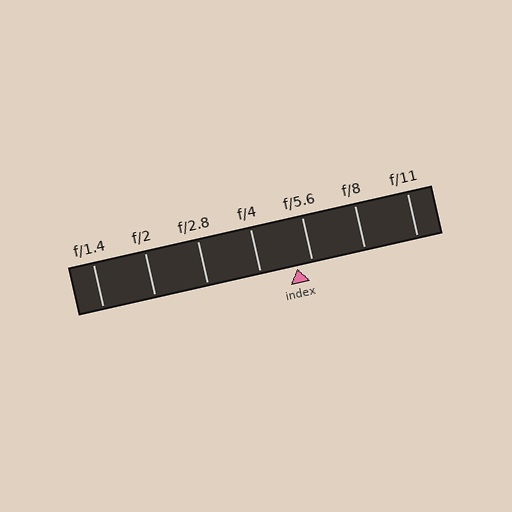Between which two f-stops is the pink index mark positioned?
The index mark is between f/4 and f/5.6.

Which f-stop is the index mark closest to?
The index mark is closest to f/5.6.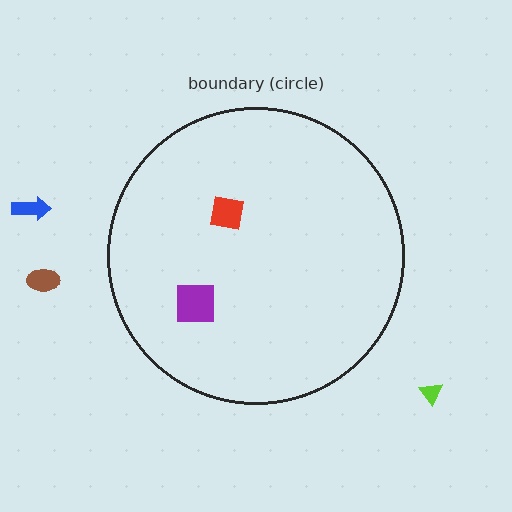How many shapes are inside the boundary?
2 inside, 3 outside.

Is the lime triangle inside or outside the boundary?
Outside.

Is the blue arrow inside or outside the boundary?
Outside.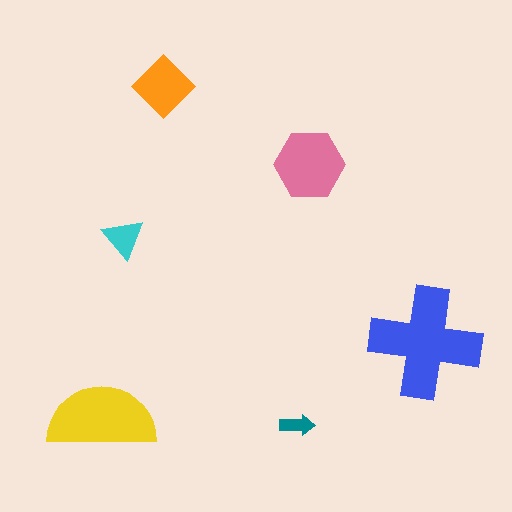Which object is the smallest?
The teal arrow.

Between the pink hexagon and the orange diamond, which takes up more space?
The pink hexagon.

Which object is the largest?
The blue cross.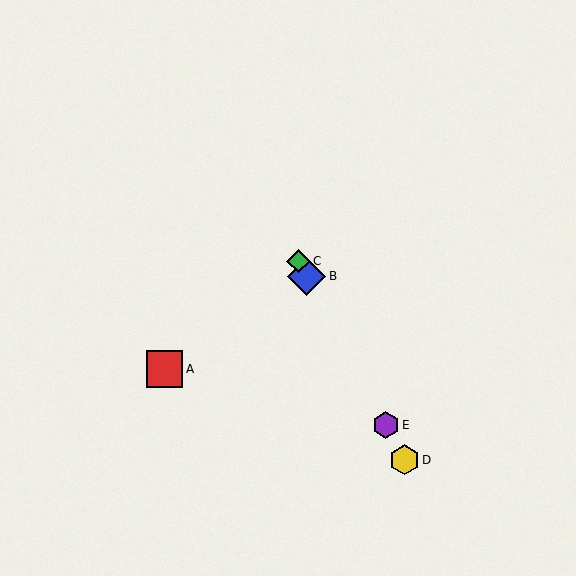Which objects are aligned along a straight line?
Objects B, C, D, E are aligned along a straight line.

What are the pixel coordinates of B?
Object B is at (307, 276).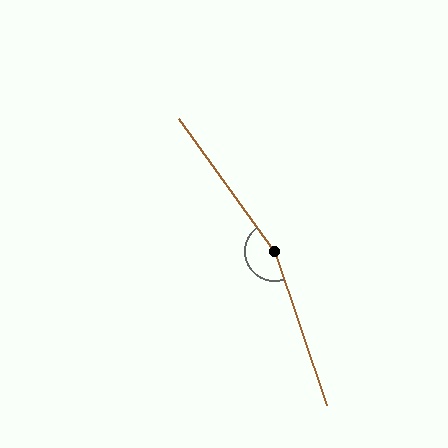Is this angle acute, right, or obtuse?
It is obtuse.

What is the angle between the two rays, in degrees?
Approximately 163 degrees.